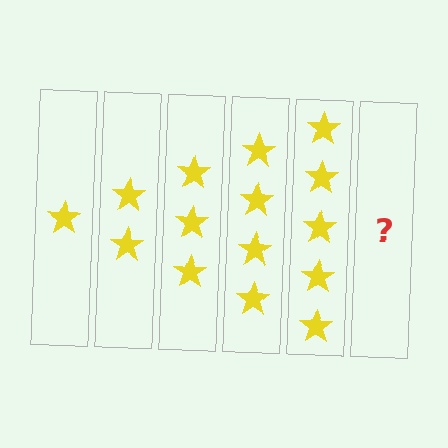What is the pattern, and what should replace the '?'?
The pattern is that each step adds one more star. The '?' should be 6 stars.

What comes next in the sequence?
The next element should be 6 stars.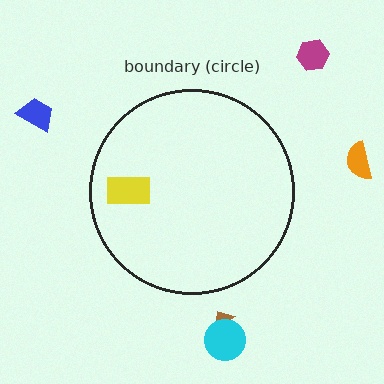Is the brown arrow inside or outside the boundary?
Outside.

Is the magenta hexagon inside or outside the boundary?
Outside.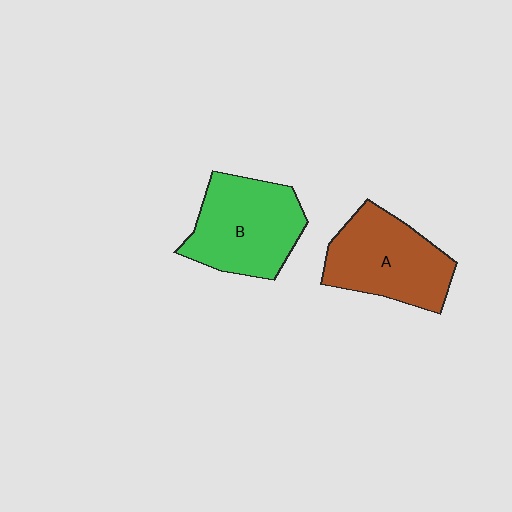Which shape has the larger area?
Shape B (green).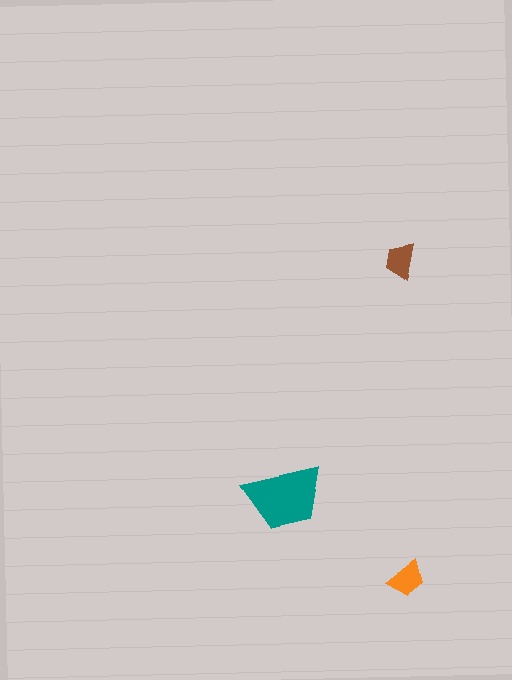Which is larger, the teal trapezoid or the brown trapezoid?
The teal one.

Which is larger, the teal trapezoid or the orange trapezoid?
The teal one.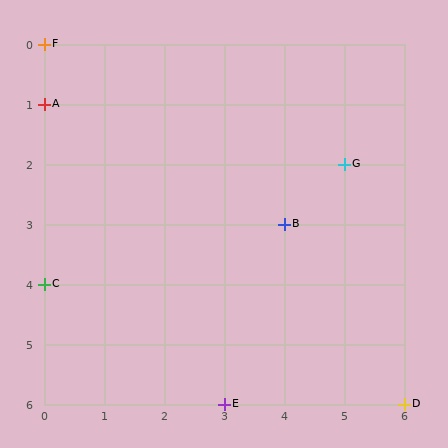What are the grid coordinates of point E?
Point E is at grid coordinates (3, 6).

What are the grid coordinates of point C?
Point C is at grid coordinates (0, 4).